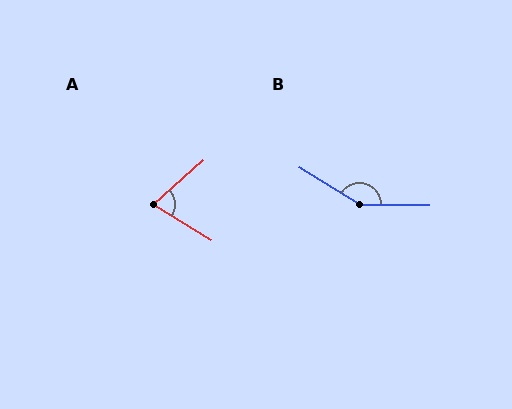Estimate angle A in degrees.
Approximately 73 degrees.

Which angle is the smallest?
A, at approximately 73 degrees.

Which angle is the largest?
B, at approximately 148 degrees.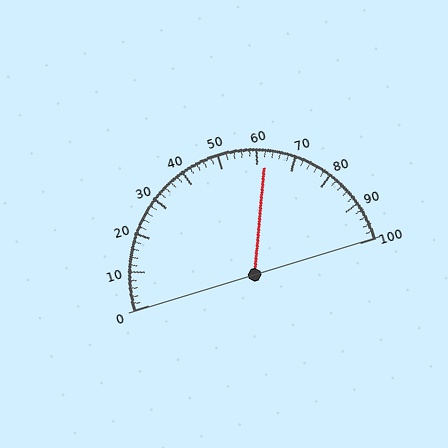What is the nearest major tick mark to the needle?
The nearest major tick mark is 60.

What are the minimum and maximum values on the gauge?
The gauge ranges from 0 to 100.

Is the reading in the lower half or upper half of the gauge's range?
The reading is in the upper half of the range (0 to 100).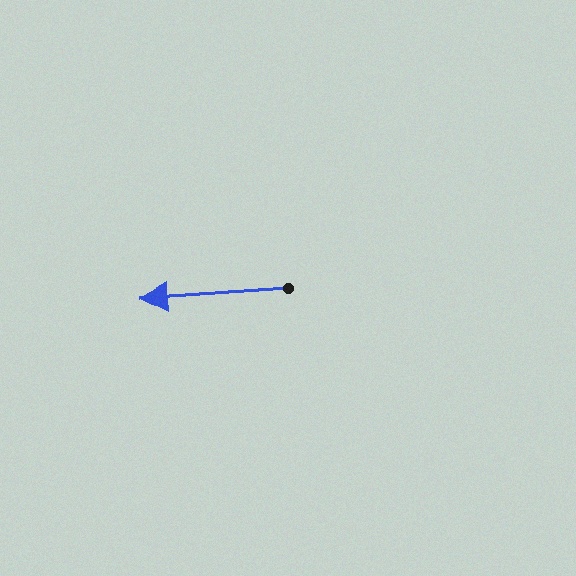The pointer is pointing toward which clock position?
Roughly 9 o'clock.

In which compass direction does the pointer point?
West.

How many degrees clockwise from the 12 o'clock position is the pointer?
Approximately 268 degrees.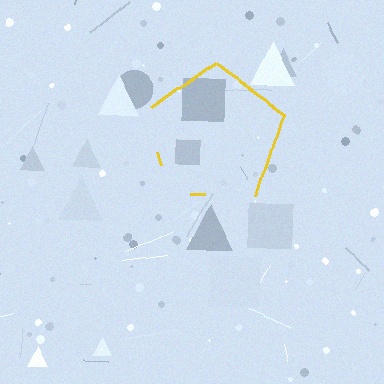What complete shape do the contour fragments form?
The contour fragments form a pentagon.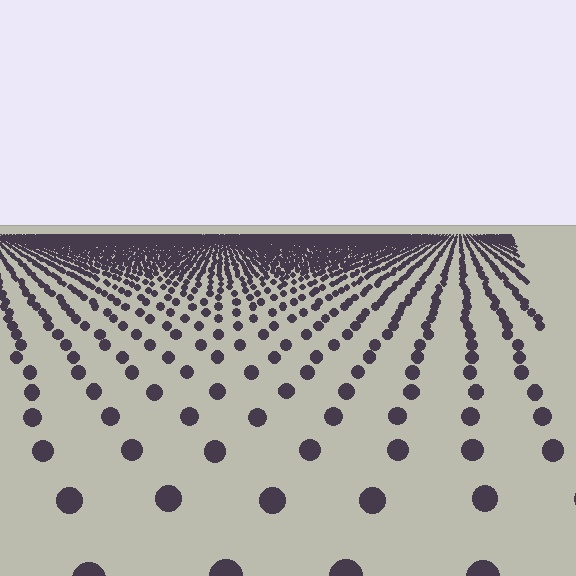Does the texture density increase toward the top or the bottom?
Density increases toward the top.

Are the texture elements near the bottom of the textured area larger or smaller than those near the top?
Larger. Near the bottom, elements are closer to the viewer and appear at a bigger on-screen size.